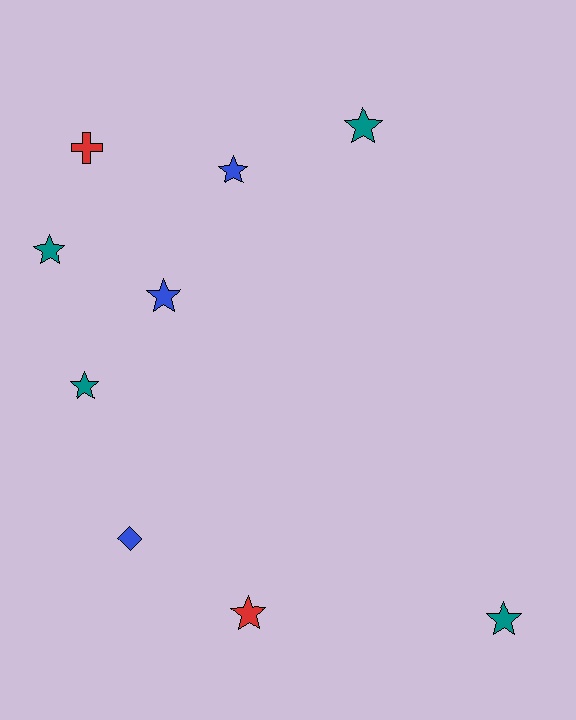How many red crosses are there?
There is 1 red cross.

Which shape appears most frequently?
Star, with 7 objects.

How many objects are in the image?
There are 9 objects.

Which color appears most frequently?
Teal, with 4 objects.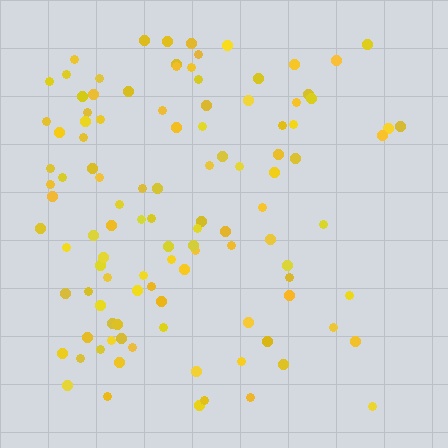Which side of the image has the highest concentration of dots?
The left.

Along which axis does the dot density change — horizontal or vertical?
Horizontal.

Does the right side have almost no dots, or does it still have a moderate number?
Still a moderate number, just noticeably fewer than the left.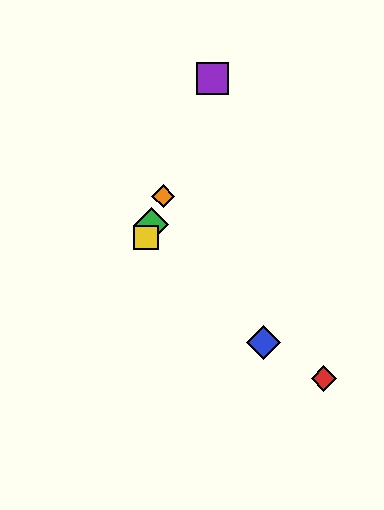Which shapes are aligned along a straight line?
The green diamond, the yellow square, the purple square, the orange diamond are aligned along a straight line.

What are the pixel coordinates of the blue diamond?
The blue diamond is at (263, 343).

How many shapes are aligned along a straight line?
4 shapes (the green diamond, the yellow square, the purple square, the orange diamond) are aligned along a straight line.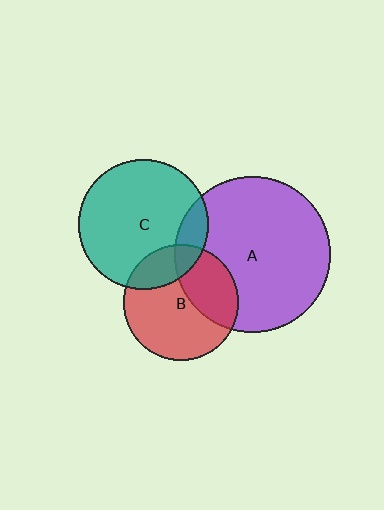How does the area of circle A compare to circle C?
Approximately 1.4 times.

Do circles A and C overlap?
Yes.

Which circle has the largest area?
Circle A (purple).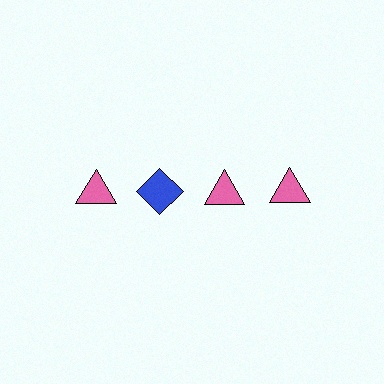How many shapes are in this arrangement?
There are 4 shapes arranged in a grid pattern.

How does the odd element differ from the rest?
It differs in both color (blue instead of pink) and shape (diamond instead of triangle).